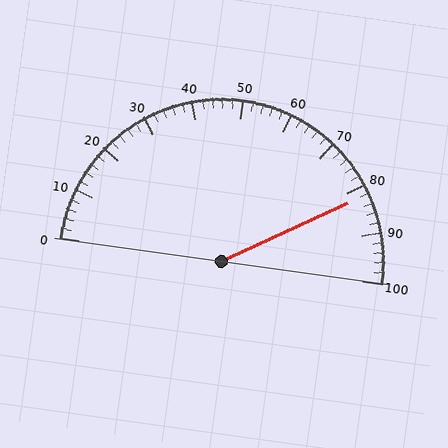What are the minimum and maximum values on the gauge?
The gauge ranges from 0 to 100.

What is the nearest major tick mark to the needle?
The nearest major tick mark is 80.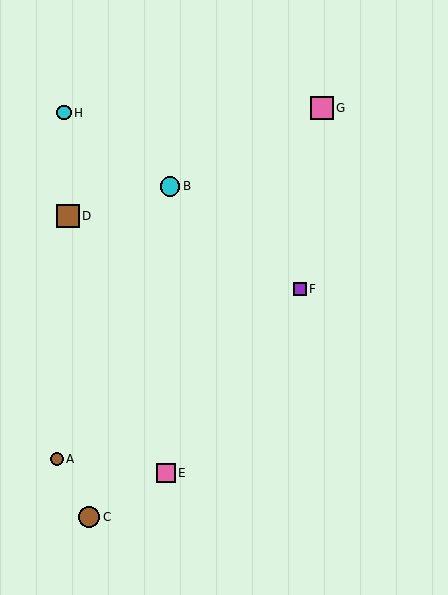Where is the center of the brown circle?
The center of the brown circle is at (89, 517).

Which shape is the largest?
The pink square (labeled G) is the largest.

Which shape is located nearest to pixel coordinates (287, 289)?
The purple square (labeled F) at (300, 289) is nearest to that location.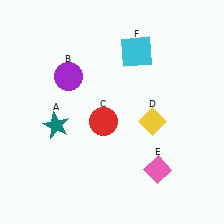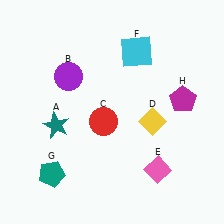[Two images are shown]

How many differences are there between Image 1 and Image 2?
There are 2 differences between the two images.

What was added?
A teal pentagon (G), a magenta pentagon (H) were added in Image 2.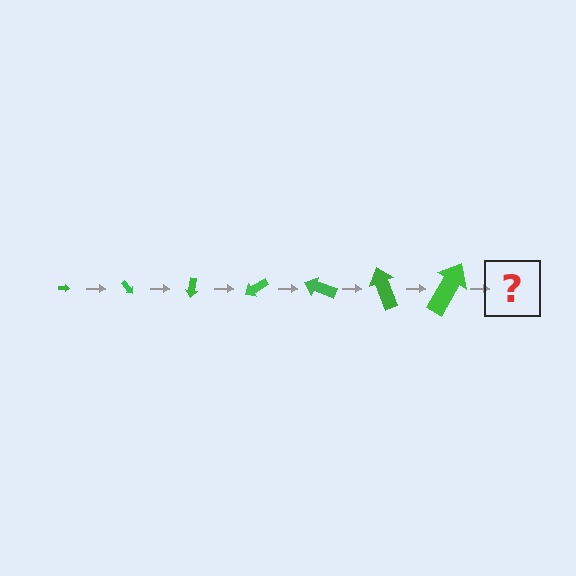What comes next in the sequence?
The next element should be an arrow, larger than the previous one and rotated 350 degrees from the start.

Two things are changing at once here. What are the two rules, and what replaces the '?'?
The two rules are that the arrow grows larger each step and it rotates 50 degrees each step. The '?' should be an arrow, larger than the previous one and rotated 350 degrees from the start.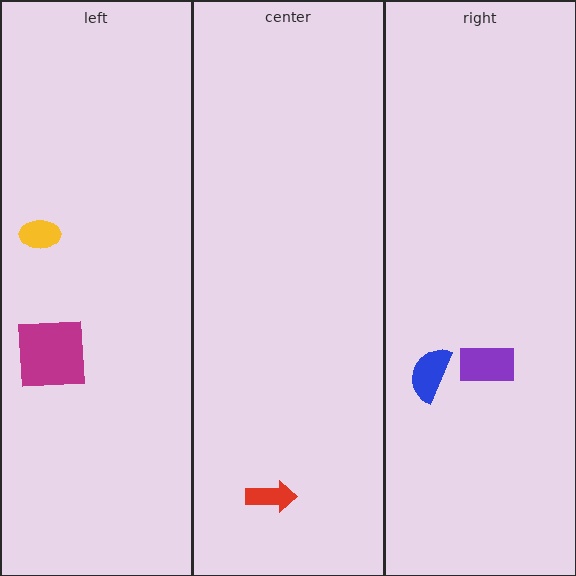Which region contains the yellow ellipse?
The left region.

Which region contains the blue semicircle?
The right region.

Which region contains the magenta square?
The left region.